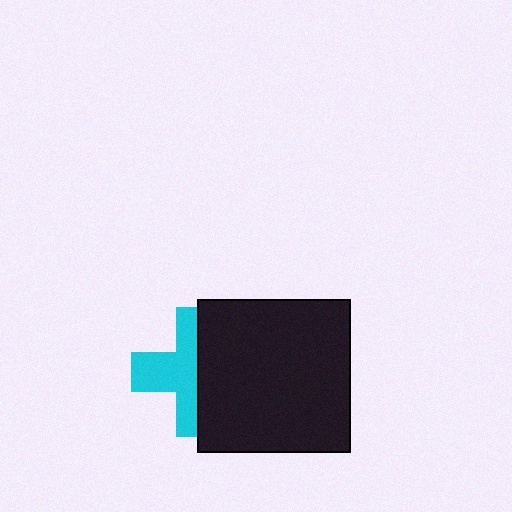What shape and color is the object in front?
The object in front is a black square.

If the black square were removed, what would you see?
You would see the complete cyan cross.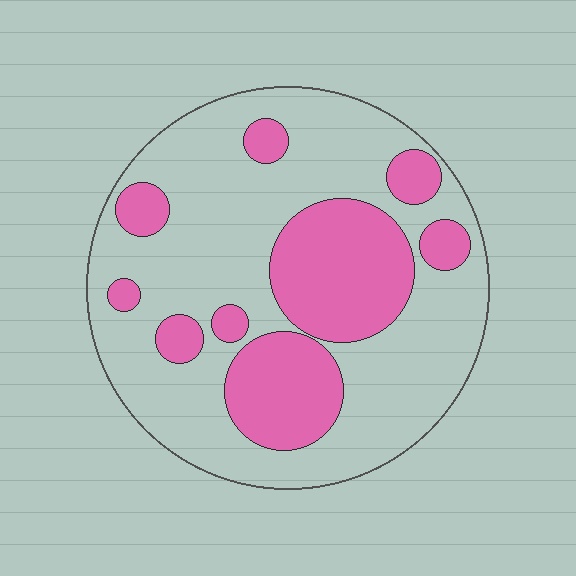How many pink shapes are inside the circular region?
9.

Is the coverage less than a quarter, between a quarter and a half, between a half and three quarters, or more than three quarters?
Between a quarter and a half.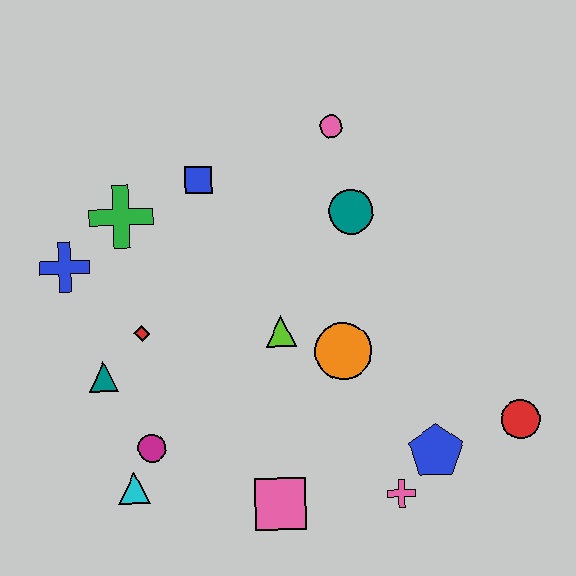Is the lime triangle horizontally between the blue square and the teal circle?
Yes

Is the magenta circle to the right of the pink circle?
No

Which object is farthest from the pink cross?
The blue cross is farthest from the pink cross.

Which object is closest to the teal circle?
The pink circle is closest to the teal circle.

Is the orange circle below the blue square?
Yes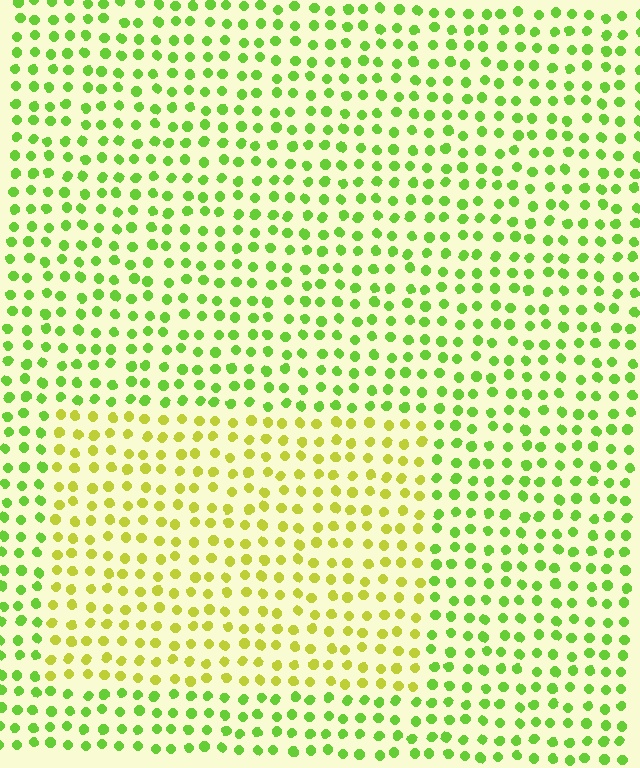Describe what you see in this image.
The image is filled with small lime elements in a uniform arrangement. A rectangle-shaped region is visible where the elements are tinted to a slightly different hue, forming a subtle color boundary.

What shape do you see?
I see a rectangle.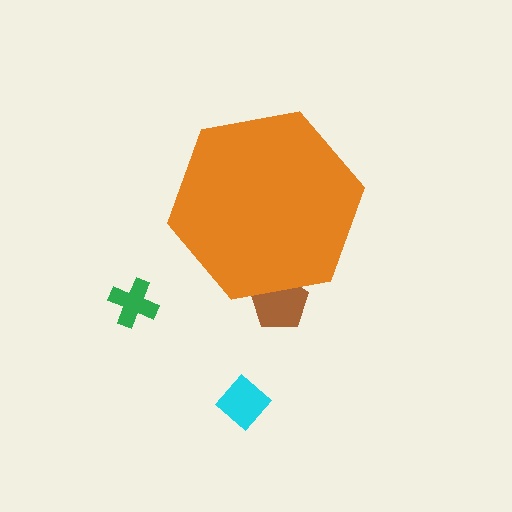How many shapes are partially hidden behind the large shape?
1 shape is partially hidden.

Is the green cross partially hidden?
No, the green cross is fully visible.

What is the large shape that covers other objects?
An orange hexagon.